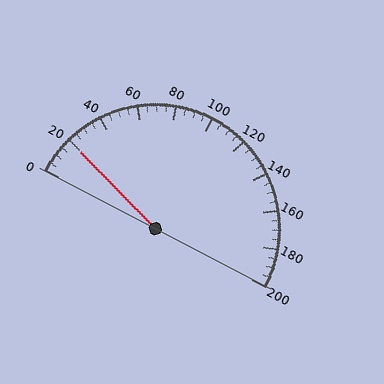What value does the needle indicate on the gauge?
The needle indicates approximately 20.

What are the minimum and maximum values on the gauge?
The gauge ranges from 0 to 200.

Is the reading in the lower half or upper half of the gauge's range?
The reading is in the lower half of the range (0 to 200).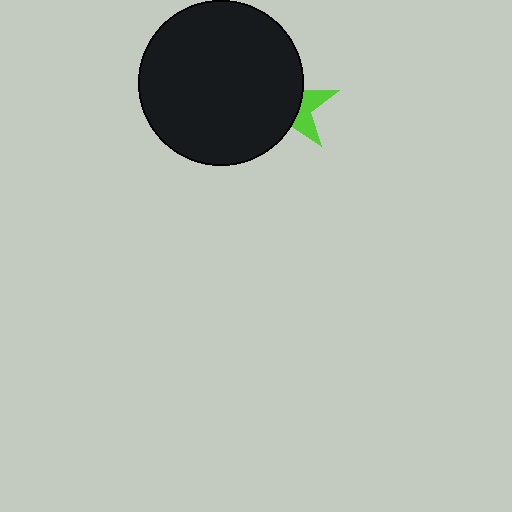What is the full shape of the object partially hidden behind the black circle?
The partially hidden object is a lime star.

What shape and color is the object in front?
The object in front is a black circle.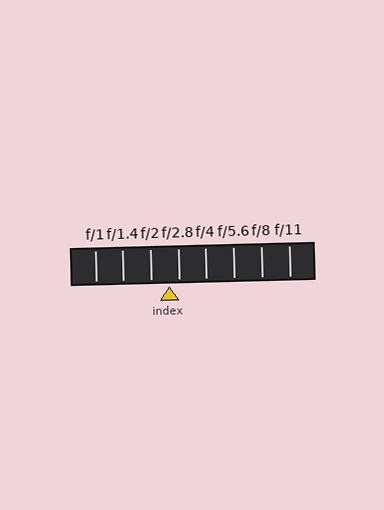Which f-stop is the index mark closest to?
The index mark is closest to f/2.8.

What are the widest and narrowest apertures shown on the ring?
The widest aperture shown is f/1 and the narrowest is f/11.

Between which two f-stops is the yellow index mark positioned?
The index mark is between f/2 and f/2.8.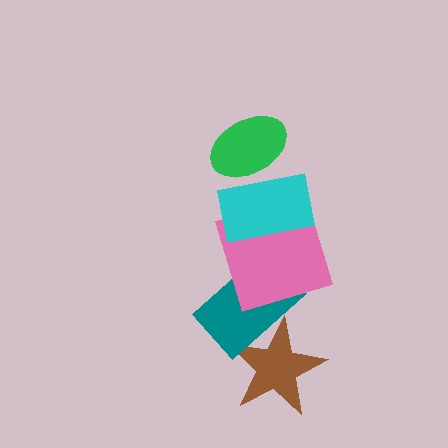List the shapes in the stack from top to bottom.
From top to bottom: the green ellipse, the cyan rectangle, the pink square, the teal rectangle, the brown star.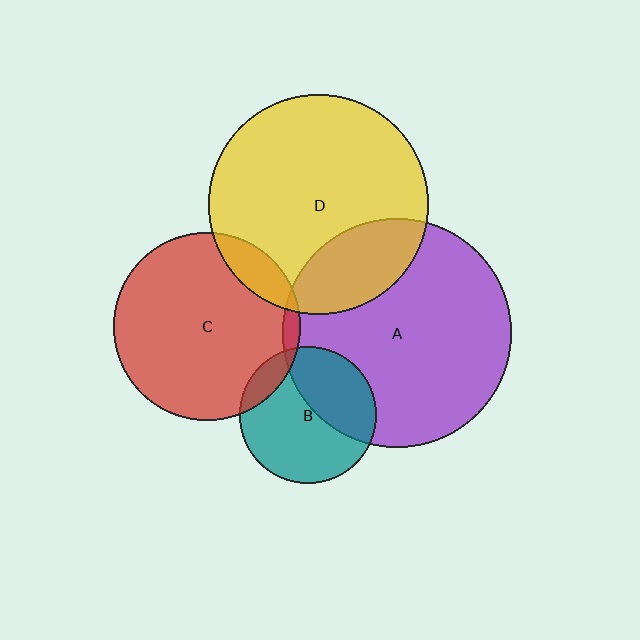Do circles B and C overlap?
Yes.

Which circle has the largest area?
Circle A (purple).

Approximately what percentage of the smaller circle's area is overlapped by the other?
Approximately 10%.